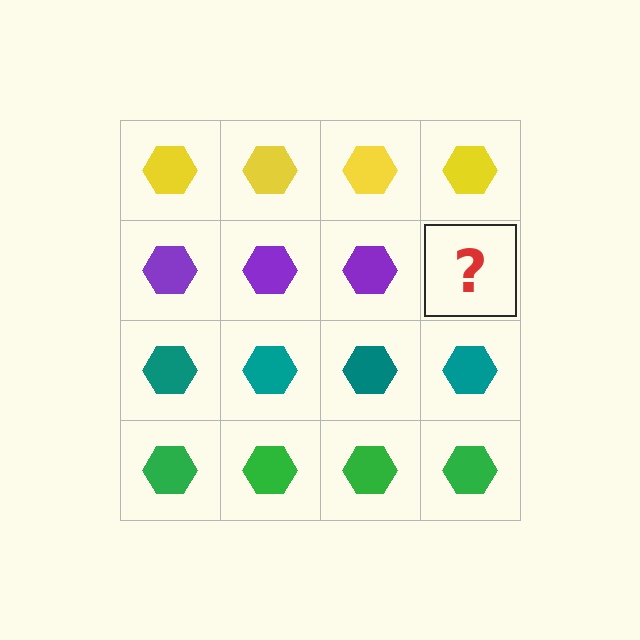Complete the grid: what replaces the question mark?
The question mark should be replaced with a purple hexagon.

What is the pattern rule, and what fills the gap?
The rule is that each row has a consistent color. The gap should be filled with a purple hexagon.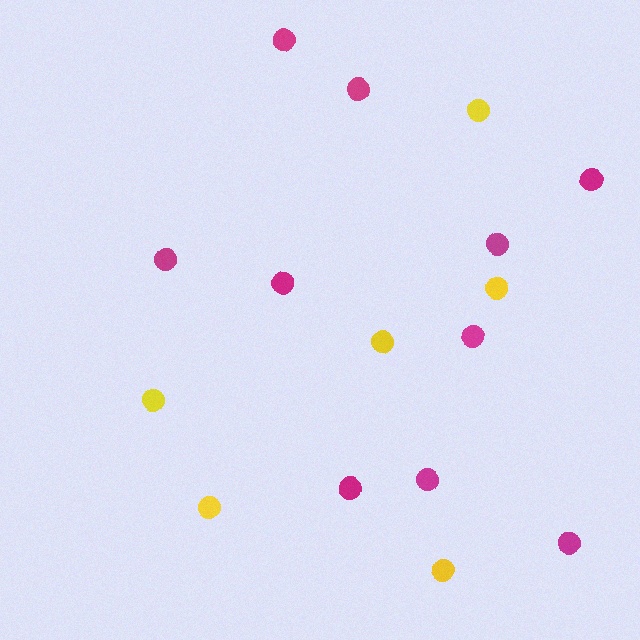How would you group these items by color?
There are 2 groups: one group of yellow circles (6) and one group of magenta circles (10).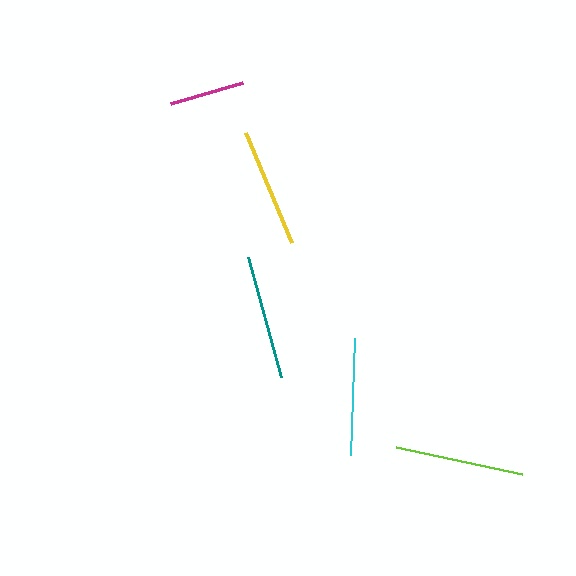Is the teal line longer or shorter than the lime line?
The lime line is longer than the teal line.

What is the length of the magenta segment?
The magenta segment is approximately 75 pixels long.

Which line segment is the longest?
The lime line is the longest at approximately 128 pixels.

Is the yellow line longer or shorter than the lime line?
The lime line is longer than the yellow line.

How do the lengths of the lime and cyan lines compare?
The lime and cyan lines are approximately the same length.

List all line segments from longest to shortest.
From longest to shortest: lime, teal, yellow, cyan, magenta.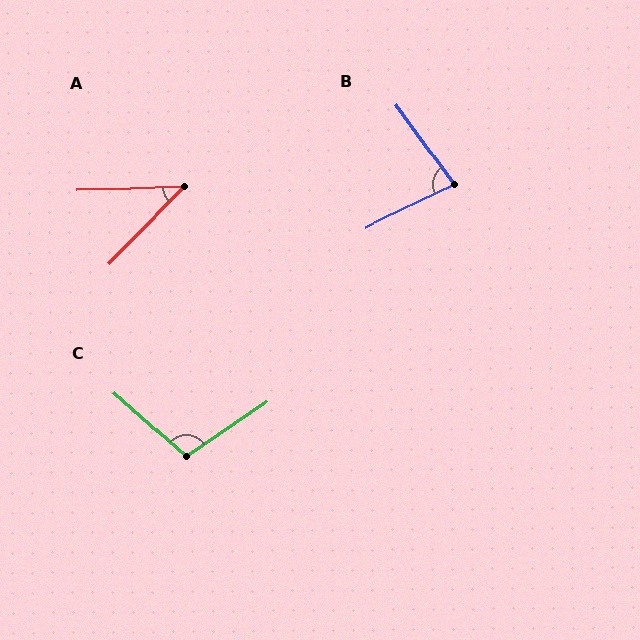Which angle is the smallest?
A, at approximately 44 degrees.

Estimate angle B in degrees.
Approximately 80 degrees.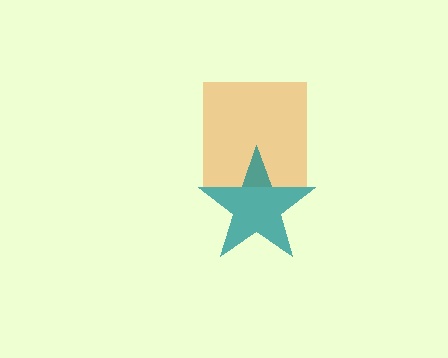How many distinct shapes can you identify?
There are 2 distinct shapes: an orange square, a teal star.